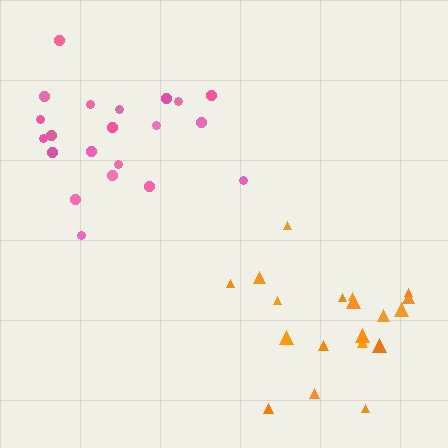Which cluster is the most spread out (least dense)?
Orange.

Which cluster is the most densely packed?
Pink.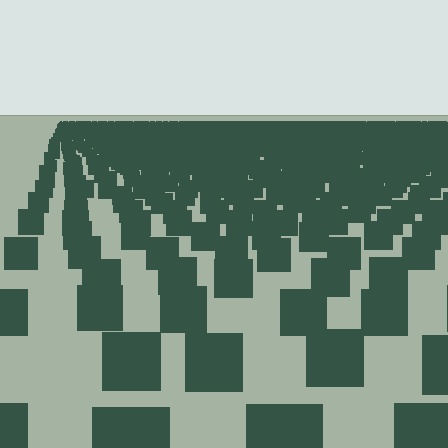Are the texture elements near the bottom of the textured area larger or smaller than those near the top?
Larger. Near the bottom, elements are closer to the viewer and appear at a bigger on-screen size.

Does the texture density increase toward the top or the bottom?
Density increases toward the top.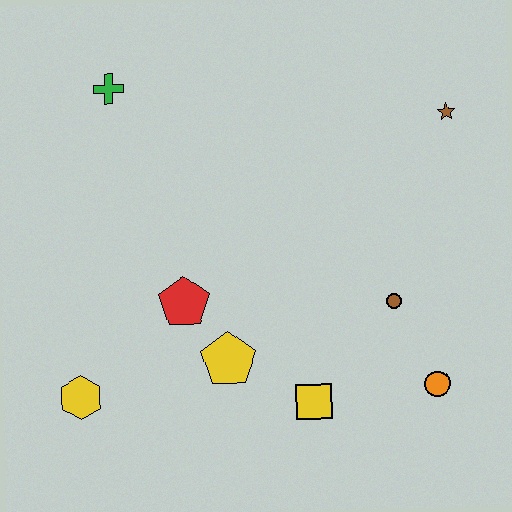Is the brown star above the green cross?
No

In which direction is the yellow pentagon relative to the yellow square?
The yellow pentagon is to the left of the yellow square.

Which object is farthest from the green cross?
The orange circle is farthest from the green cross.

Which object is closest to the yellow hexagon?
The red pentagon is closest to the yellow hexagon.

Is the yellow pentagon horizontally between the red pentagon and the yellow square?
Yes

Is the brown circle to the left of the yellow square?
No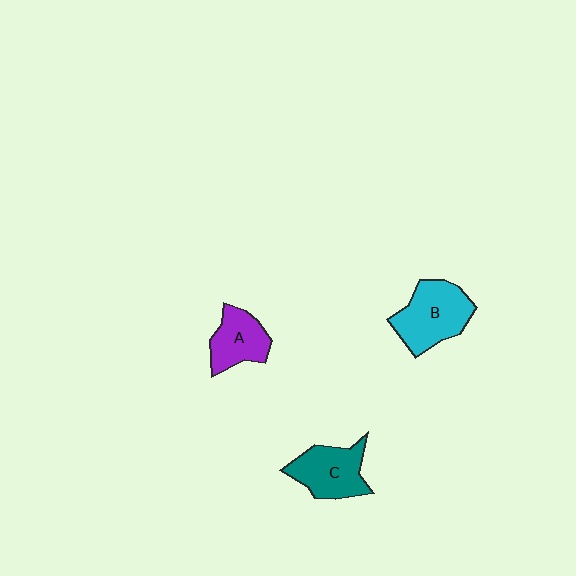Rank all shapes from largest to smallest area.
From largest to smallest: B (cyan), C (teal), A (purple).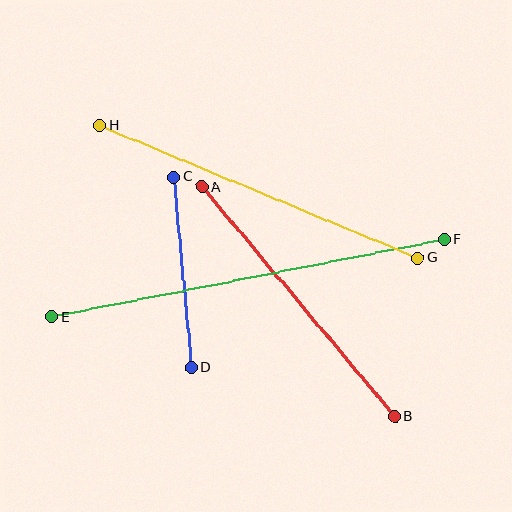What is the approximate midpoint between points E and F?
The midpoint is at approximately (248, 278) pixels.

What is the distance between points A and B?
The distance is approximately 299 pixels.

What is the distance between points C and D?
The distance is approximately 191 pixels.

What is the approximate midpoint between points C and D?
The midpoint is at approximately (183, 272) pixels.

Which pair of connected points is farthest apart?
Points E and F are farthest apart.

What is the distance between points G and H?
The distance is approximately 345 pixels.